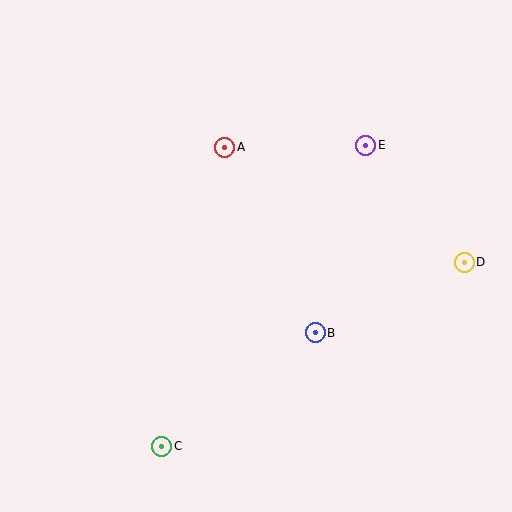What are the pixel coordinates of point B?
Point B is at (315, 333).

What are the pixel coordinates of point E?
Point E is at (366, 145).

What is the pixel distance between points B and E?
The distance between B and E is 194 pixels.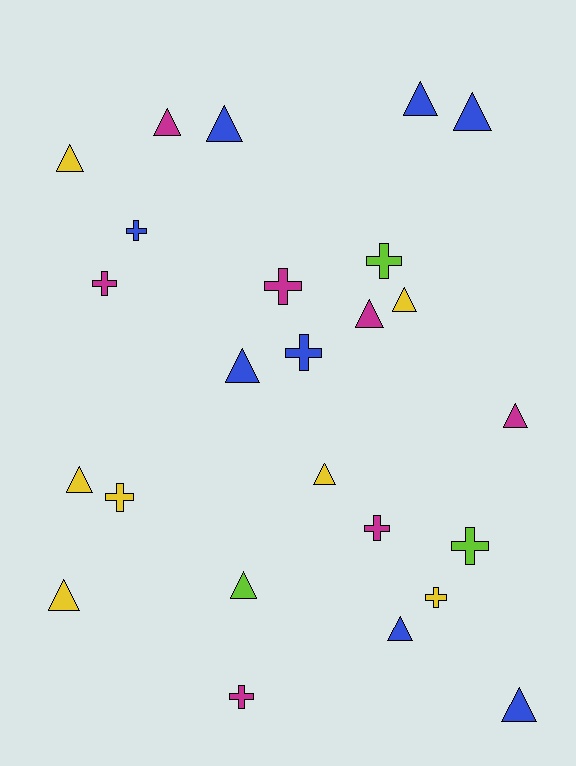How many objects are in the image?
There are 25 objects.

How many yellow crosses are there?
There are 2 yellow crosses.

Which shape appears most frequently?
Triangle, with 15 objects.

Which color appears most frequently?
Blue, with 8 objects.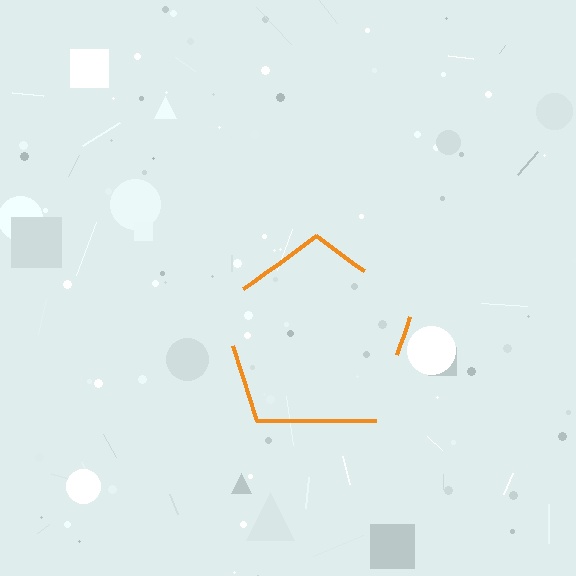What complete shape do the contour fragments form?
The contour fragments form a pentagon.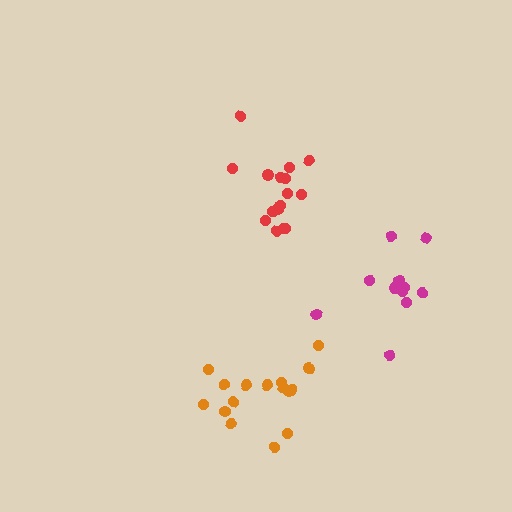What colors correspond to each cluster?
The clusters are colored: red, magenta, orange.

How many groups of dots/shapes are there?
There are 3 groups.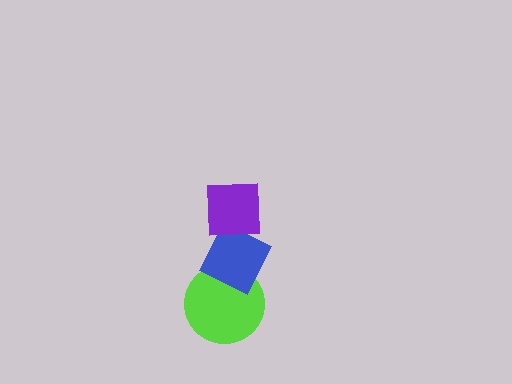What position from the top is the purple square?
The purple square is 1st from the top.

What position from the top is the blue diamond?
The blue diamond is 2nd from the top.